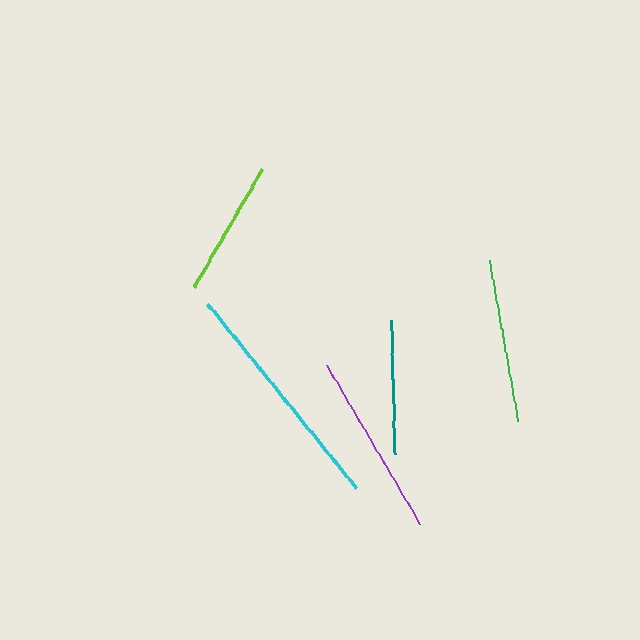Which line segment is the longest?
The cyan line is the longest at approximately 237 pixels.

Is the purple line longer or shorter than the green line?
The purple line is longer than the green line.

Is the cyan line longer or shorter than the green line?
The cyan line is longer than the green line.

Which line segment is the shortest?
The teal line is the shortest at approximately 135 pixels.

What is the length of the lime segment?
The lime segment is approximately 135 pixels long.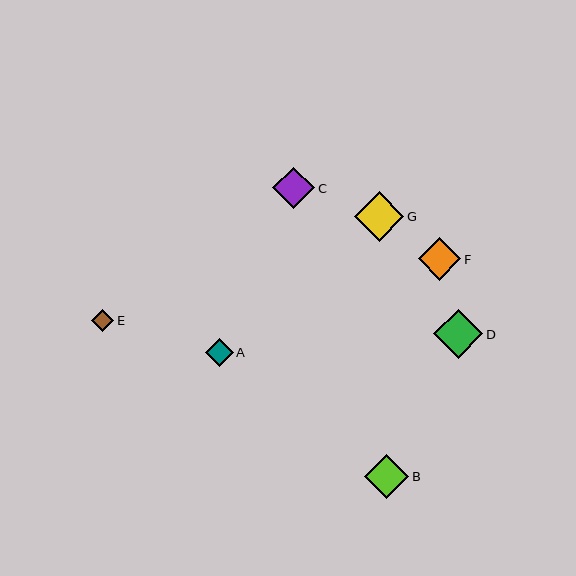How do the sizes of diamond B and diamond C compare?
Diamond B and diamond C are approximately the same size.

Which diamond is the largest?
Diamond G is the largest with a size of approximately 50 pixels.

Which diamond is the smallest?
Diamond E is the smallest with a size of approximately 22 pixels.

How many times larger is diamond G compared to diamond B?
Diamond G is approximately 1.1 times the size of diamond B.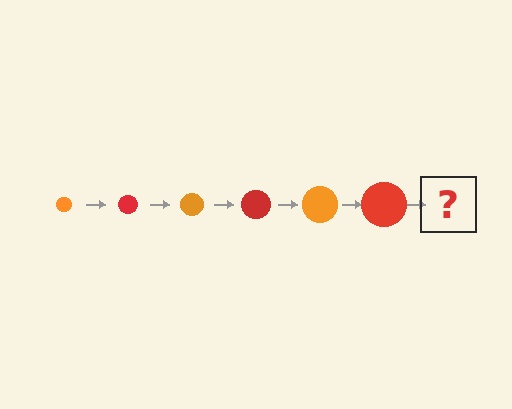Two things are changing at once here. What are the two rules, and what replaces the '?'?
The two rules are that the circle grows larger each step and the color cycles through orange and red. The '?' should be an orange circle, larger than the previous one.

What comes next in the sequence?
The next element should be an orange circle, larger than the previous one.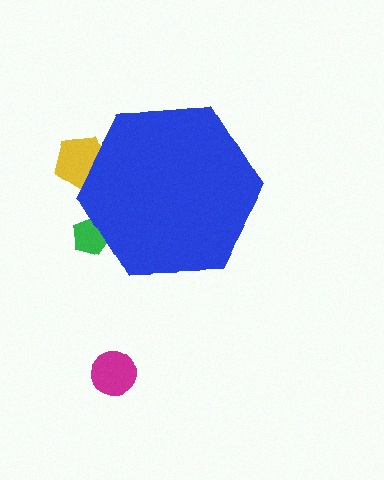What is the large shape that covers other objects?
A blue hexagon.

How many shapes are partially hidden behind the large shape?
2 shapes are partially hidden.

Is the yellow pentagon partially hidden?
Yes, the yellow pentagon is partially hidden behind the blue hexagon.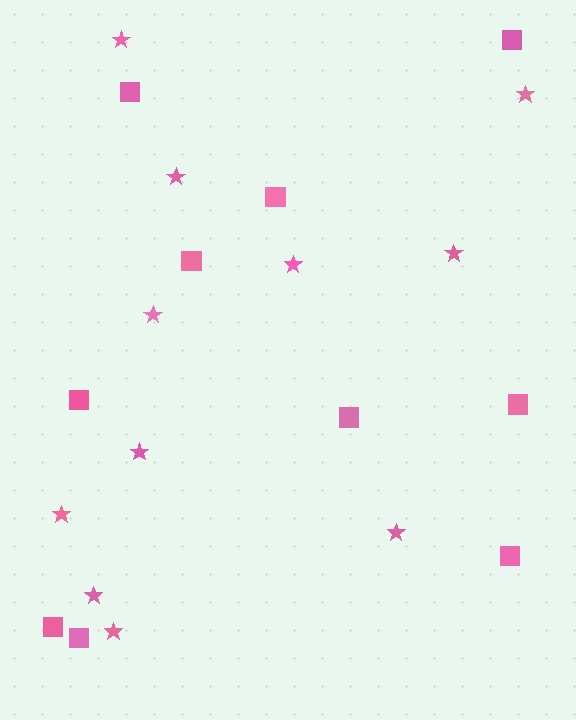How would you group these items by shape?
There are 2 groups: one group of stars (11) and one group of squares (10).